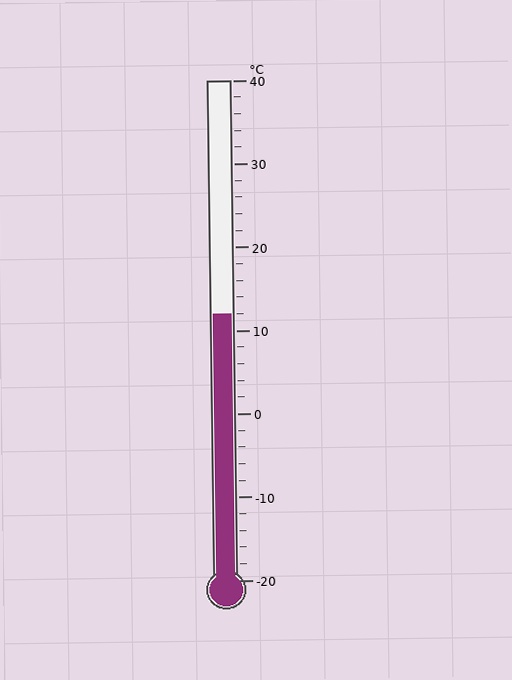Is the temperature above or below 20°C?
The temperature is below 20°C.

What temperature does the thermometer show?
The thermometer shows approximately 12°C.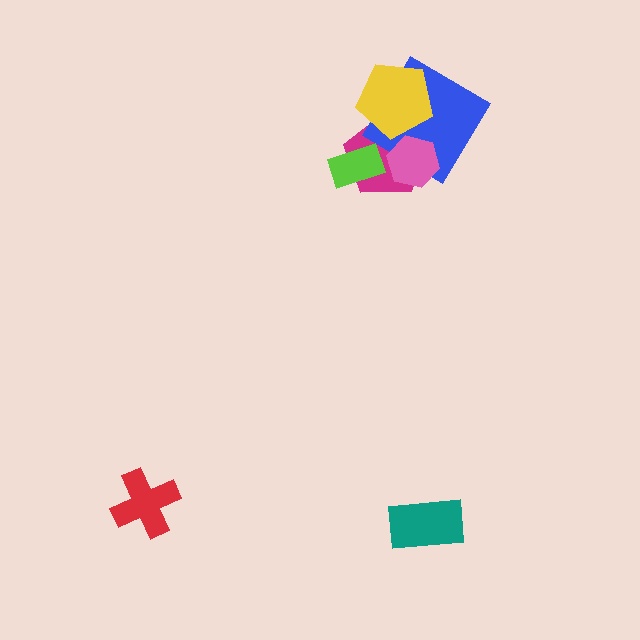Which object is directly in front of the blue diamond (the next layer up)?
The pink hexagon is directly in front of the blue diamond.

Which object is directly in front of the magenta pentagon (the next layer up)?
The blue diamond is directly in front of the magenta pentagon.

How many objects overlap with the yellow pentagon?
2 objects overlap with the yellow pentagon.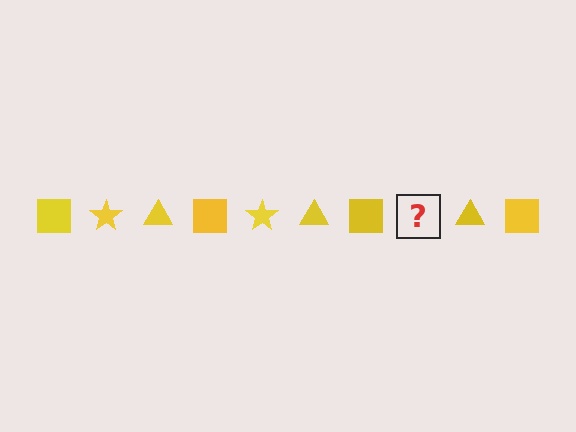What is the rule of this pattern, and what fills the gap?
The rule is that the pattern cycles through square, star, triangle shapes in yellow. The gap should be filled with a yellow star.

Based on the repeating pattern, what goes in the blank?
The blank should be a yellow star.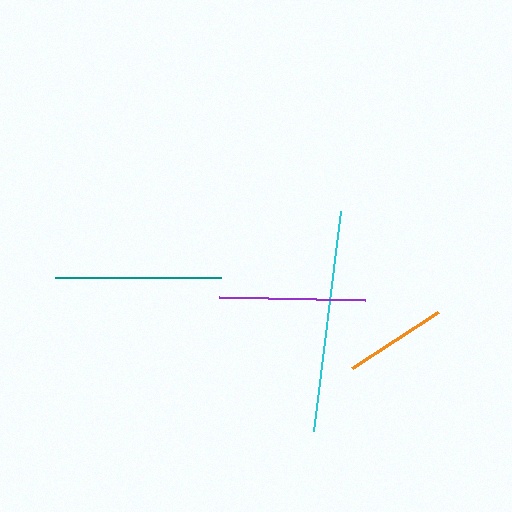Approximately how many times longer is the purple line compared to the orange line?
The purple line is approximately 1.4 times the length of the orange line.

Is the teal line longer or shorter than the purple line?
The teal line is longer than the purple line.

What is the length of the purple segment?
The purple segment is approximately 145 pixels long.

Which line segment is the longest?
The cyan line is the longest at approximately 221 pixels.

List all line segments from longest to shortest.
From longest to shortest: cyan, teal, purple, orange.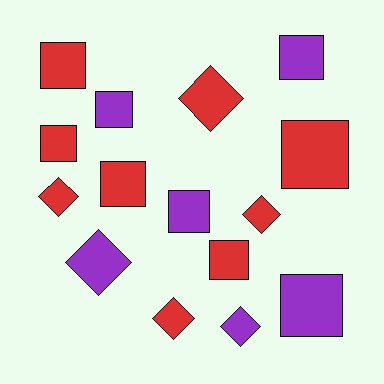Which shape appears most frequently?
Square, with 9 objects.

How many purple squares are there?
There are 4 purple squares.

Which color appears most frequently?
Red, with 9 objects.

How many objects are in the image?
There are 15 objects.